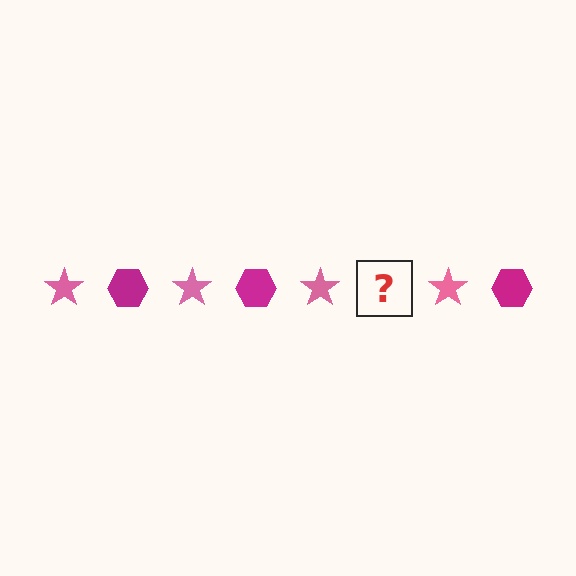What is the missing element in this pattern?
The missing element is a magenta hexagon.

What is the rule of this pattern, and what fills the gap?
The rule is that the pattern alternates between pink star and magenta hexagon. The gap should be filled with a magenta hexagon.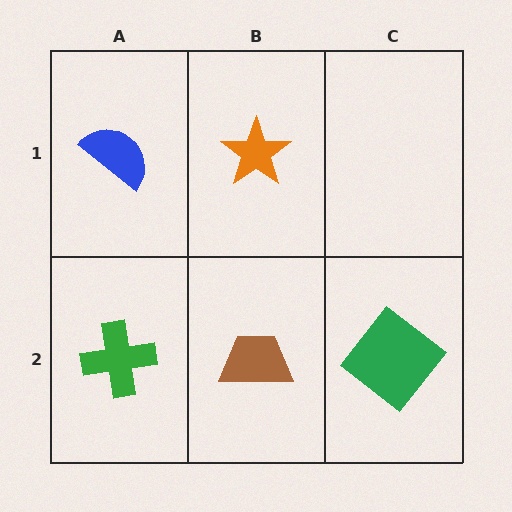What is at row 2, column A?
A green cross.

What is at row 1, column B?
An orange star.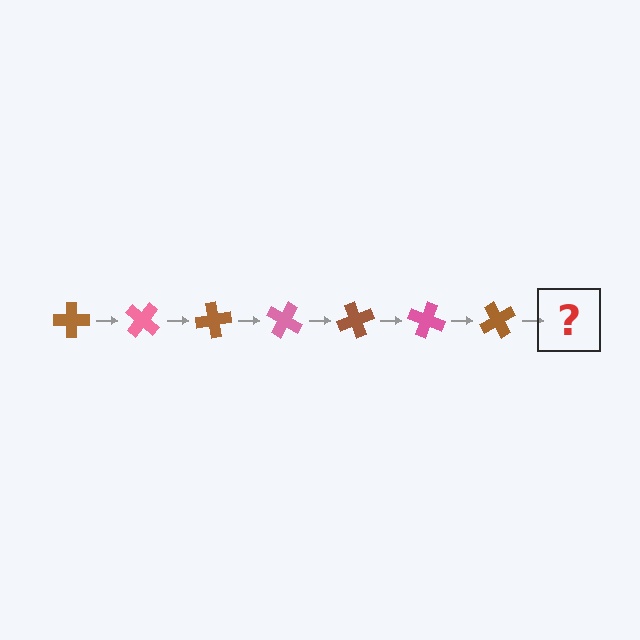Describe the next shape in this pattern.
It should be a pink cross, rotated 280 degrees from the start.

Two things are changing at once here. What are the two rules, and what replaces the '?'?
The two rules are that it rotates 40 degrees each step and the color cycles through brown and pink. The '?' should be a pink cross, rotated 280 degrees from the start.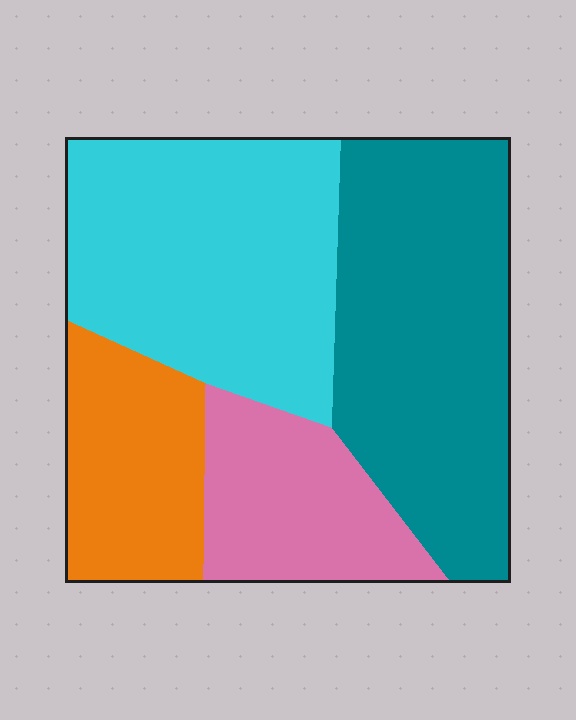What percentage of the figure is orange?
Orange covers roughly 15% of the figure.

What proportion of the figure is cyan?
Cyan takes up about one third (1/3) of the figure.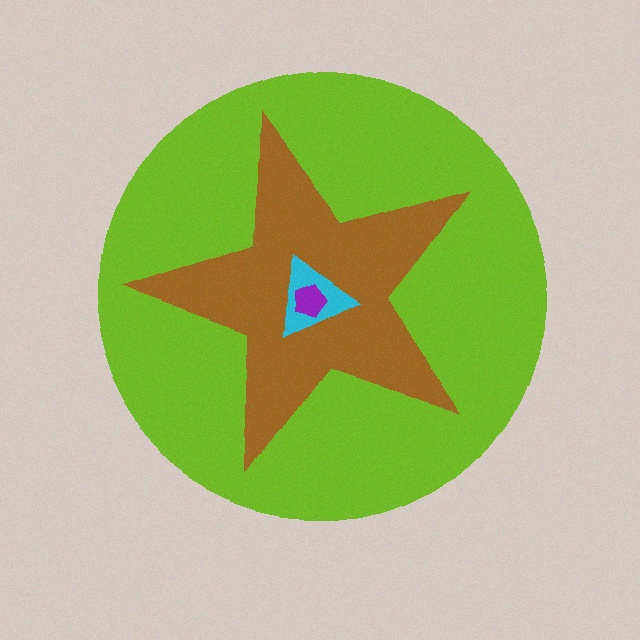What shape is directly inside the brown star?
The cyan triangle.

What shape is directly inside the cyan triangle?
The purple pentagon.